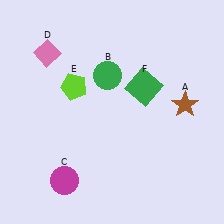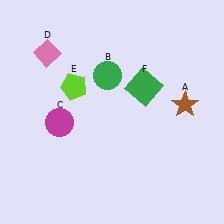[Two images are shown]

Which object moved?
The magenta circle (C) moved up.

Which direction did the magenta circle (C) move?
The magenta circle (C) moved up.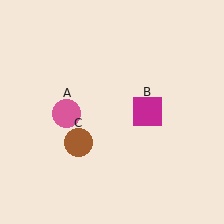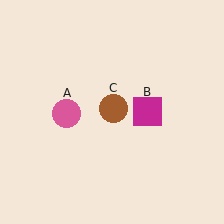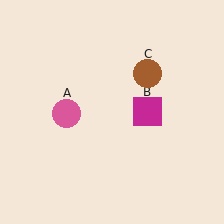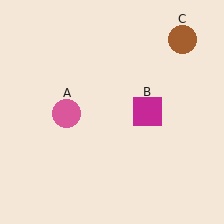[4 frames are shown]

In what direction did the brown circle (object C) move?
The brown circle (object C) moved up and to the right.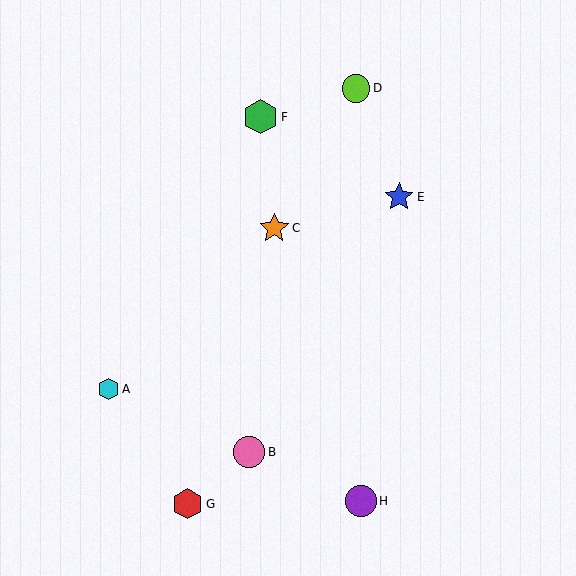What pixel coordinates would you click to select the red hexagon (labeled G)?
Click at (188, 504) to select the red hexagon G.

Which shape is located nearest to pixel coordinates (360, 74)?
The lime circle (labeled D) at (356, 88) is nearest to that location.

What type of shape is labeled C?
Shape C is an orange star.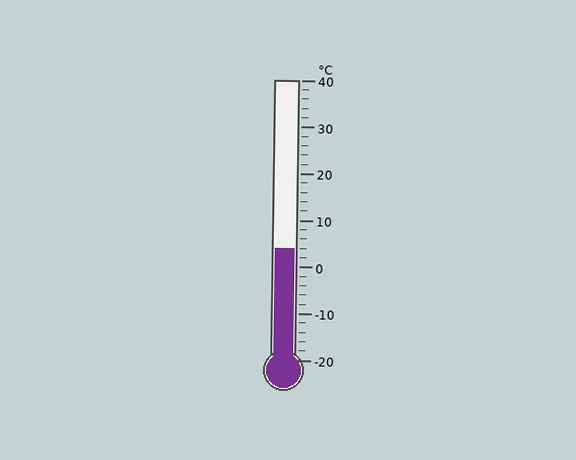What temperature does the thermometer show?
The thermometer shows approximately 4°C.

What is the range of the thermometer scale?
The thermometer scale ranges from -20°C to 40°C.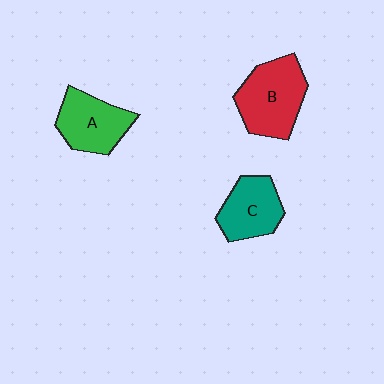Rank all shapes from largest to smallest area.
From largest to smallest: B (red), A (green), C (teal).